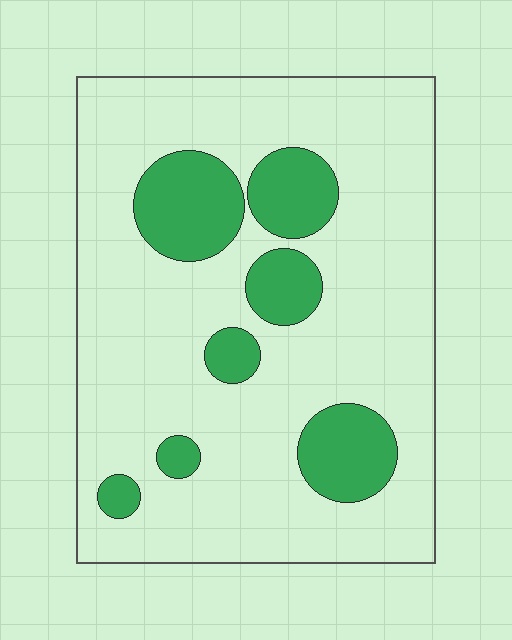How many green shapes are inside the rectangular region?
7.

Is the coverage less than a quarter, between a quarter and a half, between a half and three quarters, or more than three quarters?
Less than a quarter.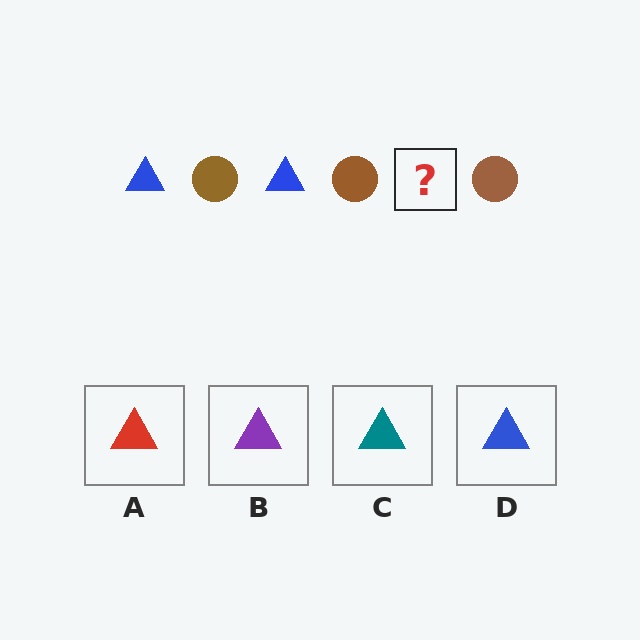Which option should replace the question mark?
Option D.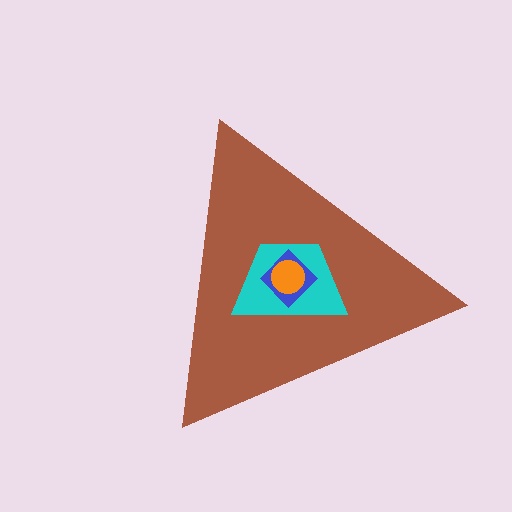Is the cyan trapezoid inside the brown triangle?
Yes.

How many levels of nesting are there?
4.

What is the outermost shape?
The brown triangle.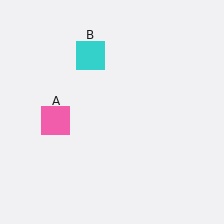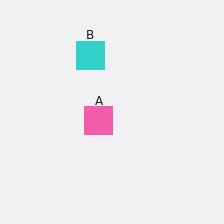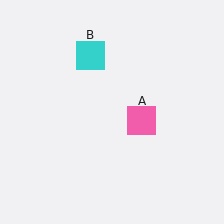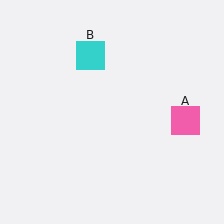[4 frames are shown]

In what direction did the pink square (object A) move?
The pink square (object A) moved right.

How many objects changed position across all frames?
1 object changed position: pink square (object A).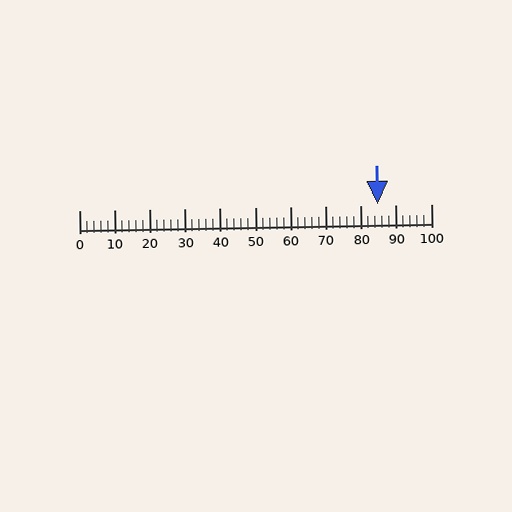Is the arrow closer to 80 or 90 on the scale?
The arrow is closer to 80.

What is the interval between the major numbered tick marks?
The major tick marks are spaced 10 units apart.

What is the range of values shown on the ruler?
The ruler shows values from 0 to 100.